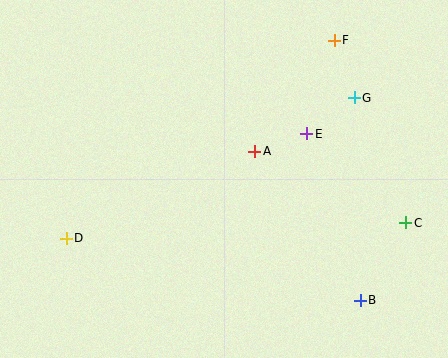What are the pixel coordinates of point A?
Point A is at (255, 151).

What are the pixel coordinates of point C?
Point C is at (406, 223).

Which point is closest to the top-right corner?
Point F is closest to the top-right corner.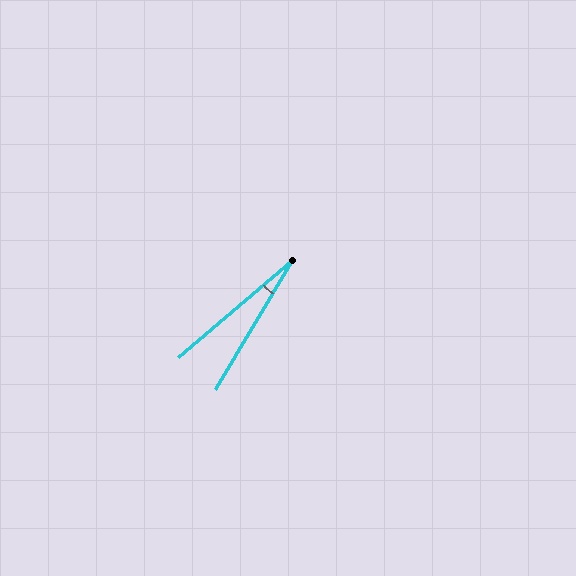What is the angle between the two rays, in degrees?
Approximately 19 degrees.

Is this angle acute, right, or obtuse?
It is acute.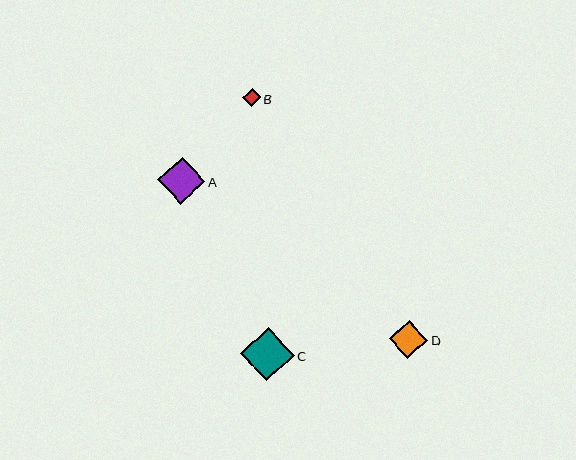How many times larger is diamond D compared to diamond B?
Diamond D is approximately 2.2 times the size of diamond B.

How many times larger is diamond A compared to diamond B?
Diamond A is approximately 2.7 times the size of diamond B.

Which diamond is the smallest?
Diamond B is the smallest with a size of approximately 18 pixels.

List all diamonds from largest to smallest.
From largest to smallest: C, A, D, B.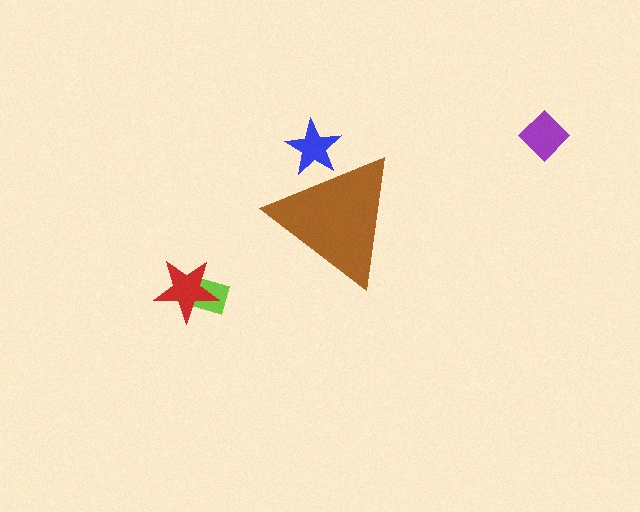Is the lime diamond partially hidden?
No, the lime diamond is fully visible.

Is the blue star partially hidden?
Yes, the blue star is partially hidden behind the brown triangle.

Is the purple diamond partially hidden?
No, the purple diamond is fully visible.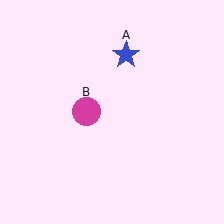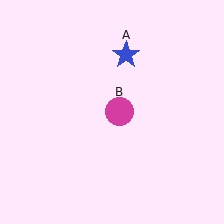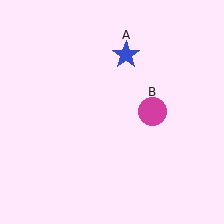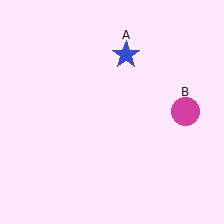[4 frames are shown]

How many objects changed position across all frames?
1 object changed position: magenta circle (object B).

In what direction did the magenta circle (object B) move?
The magenta circle (object B) moved right.